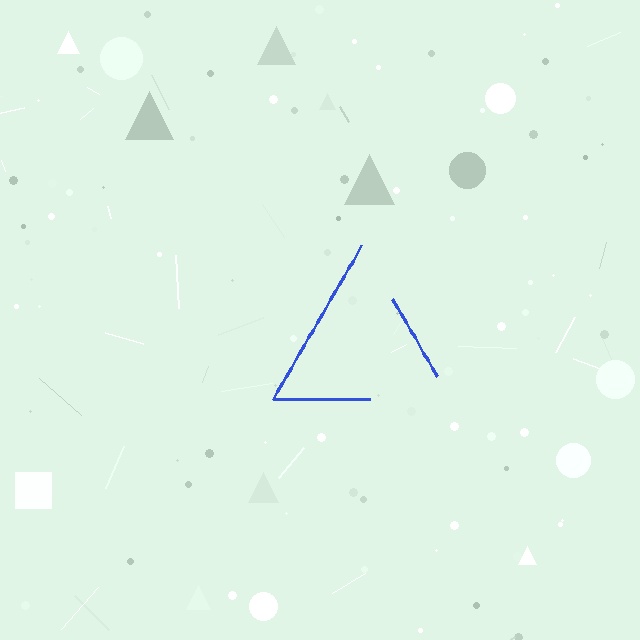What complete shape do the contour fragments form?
The contour fragments form a triangle.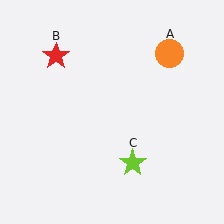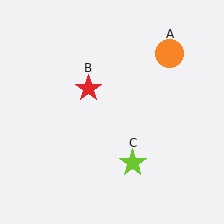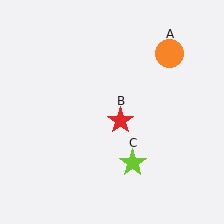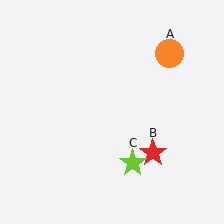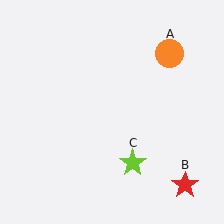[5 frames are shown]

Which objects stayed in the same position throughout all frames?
Orange circle (object A) and lime star (object C) remained stationary.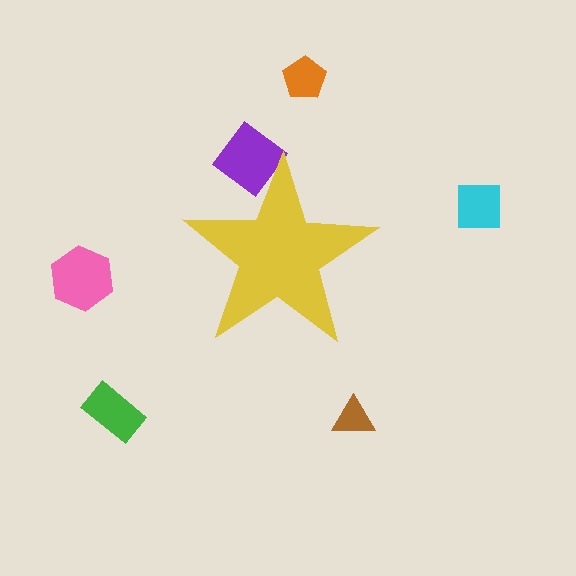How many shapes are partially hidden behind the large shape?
1 shape is partially hidden.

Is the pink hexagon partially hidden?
No, the pink hexagon is fully visible.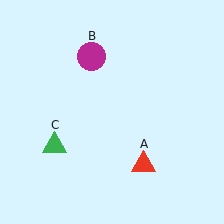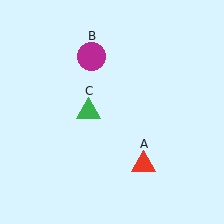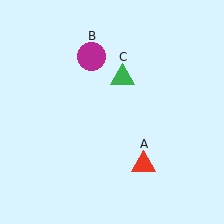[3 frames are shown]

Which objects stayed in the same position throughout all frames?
Red triangle (object A) and magenta circle (object B) remained stationary.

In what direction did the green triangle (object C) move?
The green triangle (object C) moved up and to the right.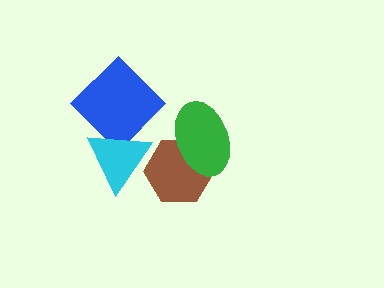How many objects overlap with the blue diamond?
1 object overlaps with the blue diamond.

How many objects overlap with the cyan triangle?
2 objects overlap with the cyan triangle.